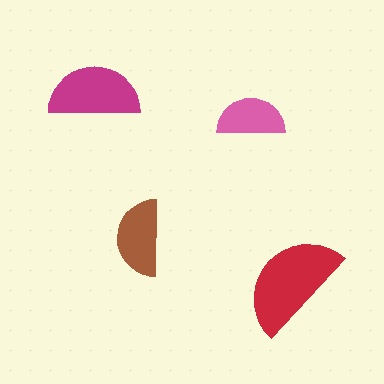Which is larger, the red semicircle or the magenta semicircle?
The red one.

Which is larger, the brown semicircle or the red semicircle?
The red one.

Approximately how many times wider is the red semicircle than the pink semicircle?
About 1.5 times wider.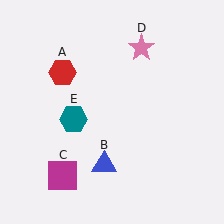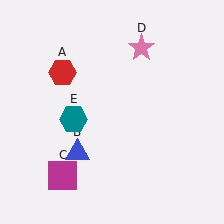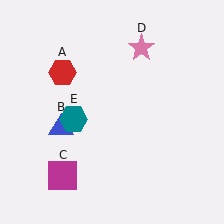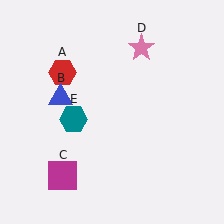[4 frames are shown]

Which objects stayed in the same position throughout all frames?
Red hexagon (object A) and magenta square (object C) and pink star (object D) and teal hexagon (object E) remained stationary.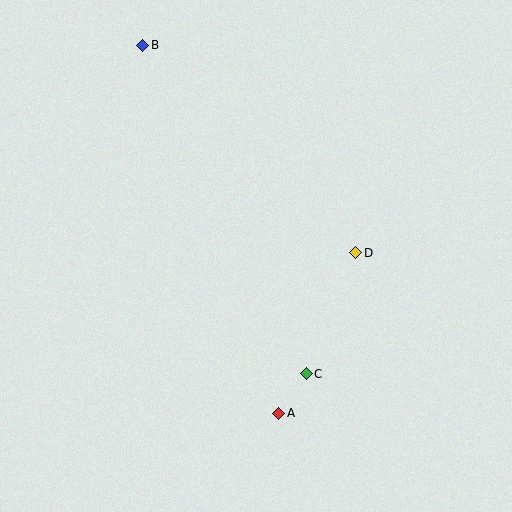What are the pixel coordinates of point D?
Point D is at (356, 253).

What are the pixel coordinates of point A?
Point A is at (279, 413).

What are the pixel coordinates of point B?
Point B is at (143, 45).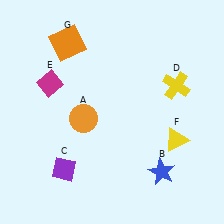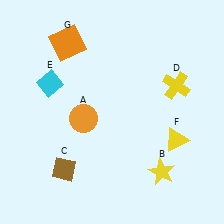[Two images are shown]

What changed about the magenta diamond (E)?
In Image 1, E is magenta. In Image 2, it changed to cyan.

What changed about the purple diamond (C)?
In Image 1, C is purple. In Image 2, it changed to brown.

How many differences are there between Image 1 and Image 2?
There are 3 differences between the two images.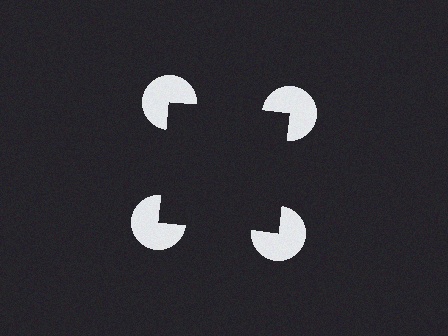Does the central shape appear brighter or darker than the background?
It typically appears slightly darker than the background, even though no actual brightness change is drawn.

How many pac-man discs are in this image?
There are 4 — one at each vertex of the illusory square.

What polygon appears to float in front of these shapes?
An illusory square — its edges are inferred from the aligned wedge cuts in the pac-man discs, not physically drawn.